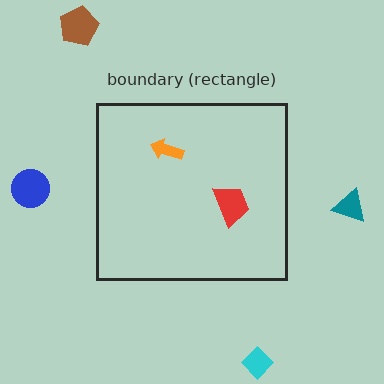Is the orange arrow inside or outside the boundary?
Inside.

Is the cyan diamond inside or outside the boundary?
Outside.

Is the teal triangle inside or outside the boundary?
Outside.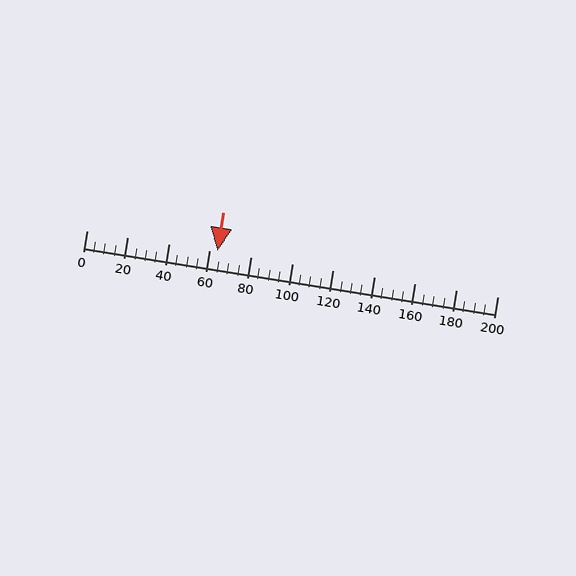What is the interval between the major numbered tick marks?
The major tick marks are spaced 20 units apart.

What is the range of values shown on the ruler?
The ruler shows values from 0 to 200.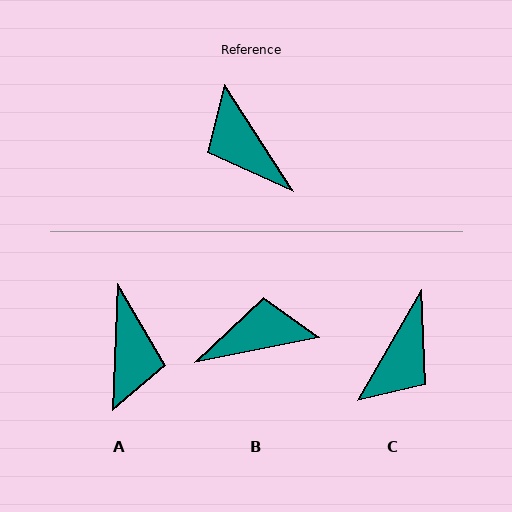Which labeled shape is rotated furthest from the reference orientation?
A, about 145 degrees away.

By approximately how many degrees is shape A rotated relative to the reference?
Approximately 145 degrees counter-clockwise.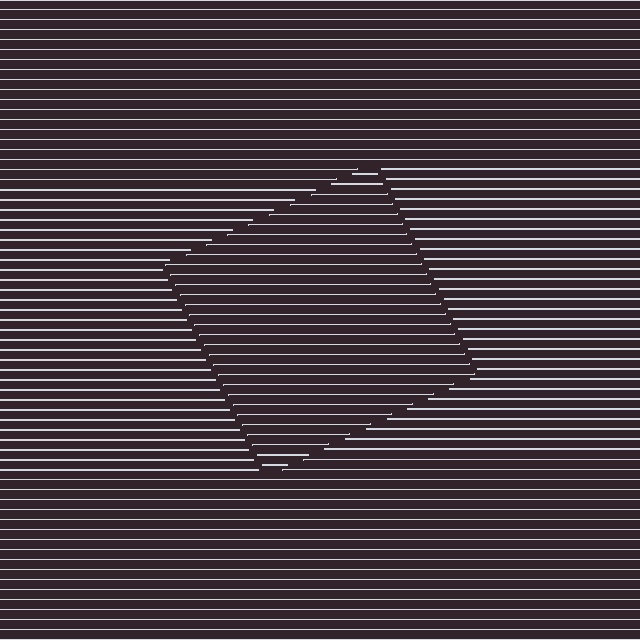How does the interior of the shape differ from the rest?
The interior of the shape contains the same grating, shifted by half a period — the contour is defined by the phase discontinuity where line-ends from the inner and outer gratings abut.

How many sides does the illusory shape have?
4 sides — the line-ends trace a square.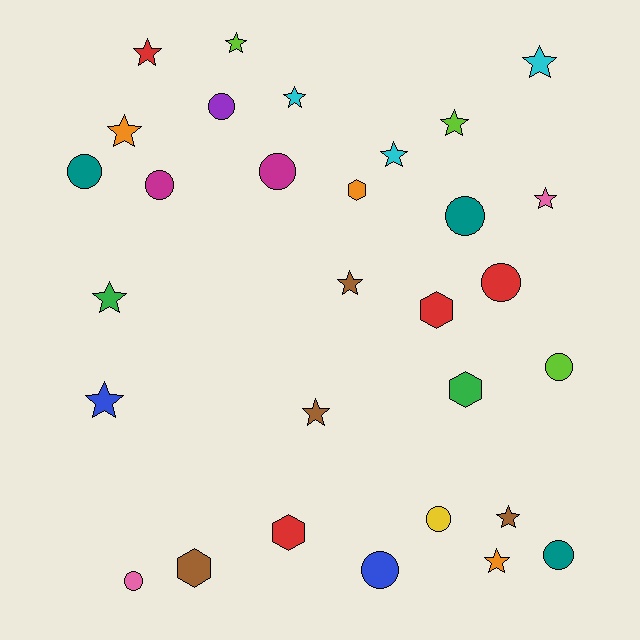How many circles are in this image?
There are 11 circles.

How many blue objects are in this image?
There are 2 blue objects.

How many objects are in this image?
There are 30 objects.